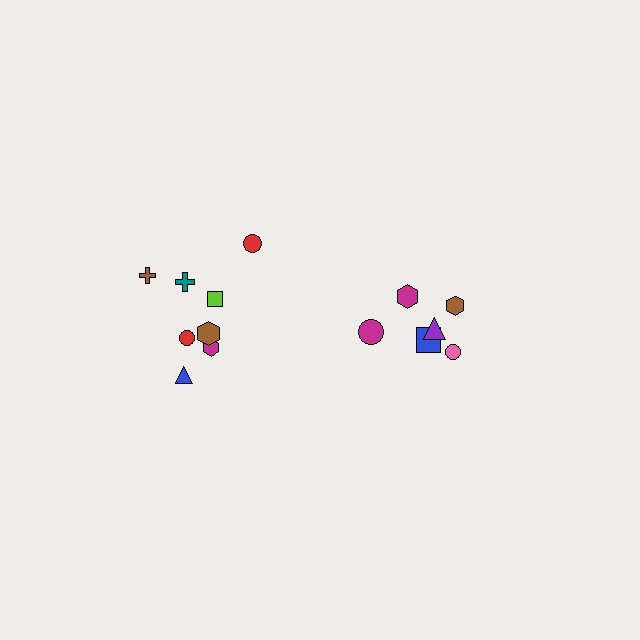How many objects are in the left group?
There are 8 objects.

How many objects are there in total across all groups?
There are 14 objects.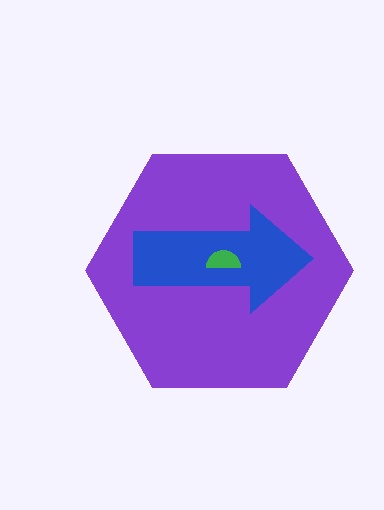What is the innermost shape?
The green semicircle.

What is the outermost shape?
The purple hexagon.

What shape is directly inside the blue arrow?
The green semicircle.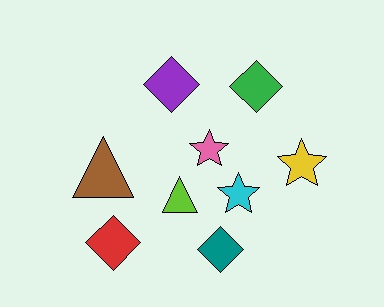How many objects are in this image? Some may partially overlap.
There are 9 objects.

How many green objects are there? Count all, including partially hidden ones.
There is 1 green object.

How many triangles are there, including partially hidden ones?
There are 2 triangles.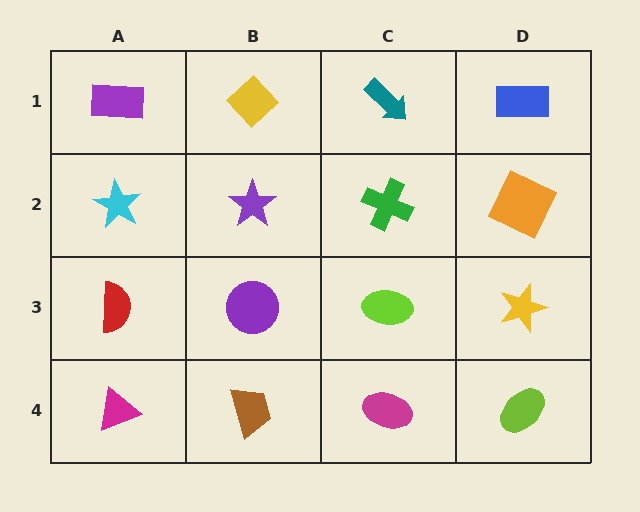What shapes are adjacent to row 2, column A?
A purple rectangle (row 1, column A), a red semicircle (row 3, column A), a purple star (row 2, column B).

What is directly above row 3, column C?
A green cross.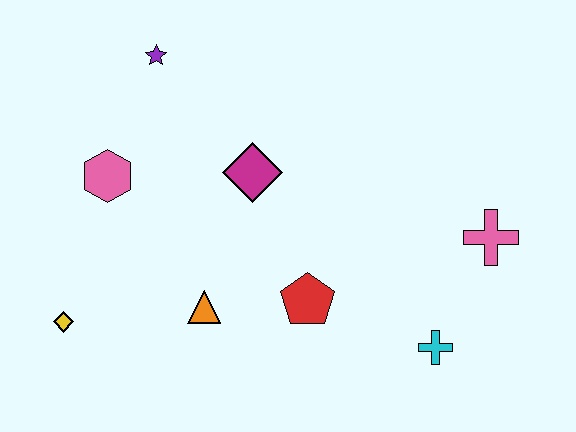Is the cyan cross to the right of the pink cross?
No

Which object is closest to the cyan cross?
The pink cross is closest to the cyan cross.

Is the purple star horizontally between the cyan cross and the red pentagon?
No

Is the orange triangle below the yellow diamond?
No